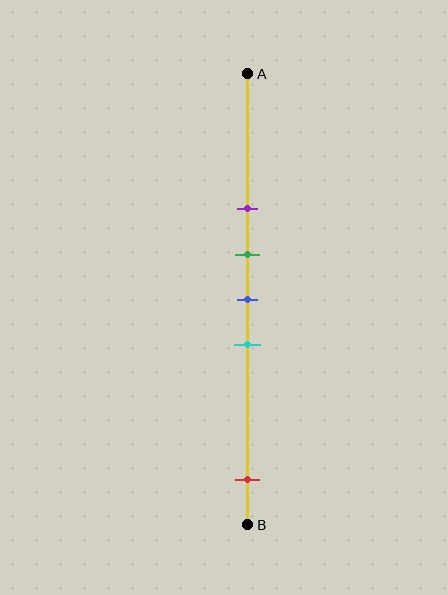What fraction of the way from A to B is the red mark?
The red mark is approximately 90% (0.9) of the way from A to B.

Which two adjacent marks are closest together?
The green and blue marks are the closest adjacent pair.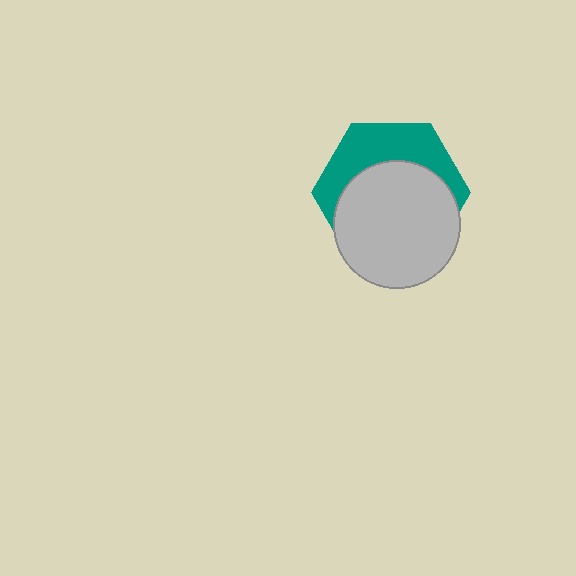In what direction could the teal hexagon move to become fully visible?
The teal hexagon could move up. That would shift it out from behind the light gray circle entirely.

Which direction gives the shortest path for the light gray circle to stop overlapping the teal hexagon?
Moving down gives the shortest separation.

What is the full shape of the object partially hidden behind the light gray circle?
The partially hidden object is a teal hexagon.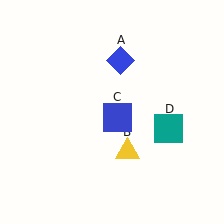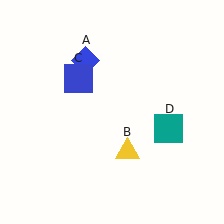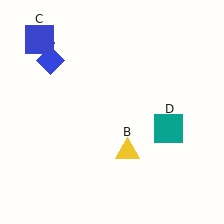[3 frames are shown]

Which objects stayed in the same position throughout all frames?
Yellow triangle (object B) and teal square (object D) remained stationary.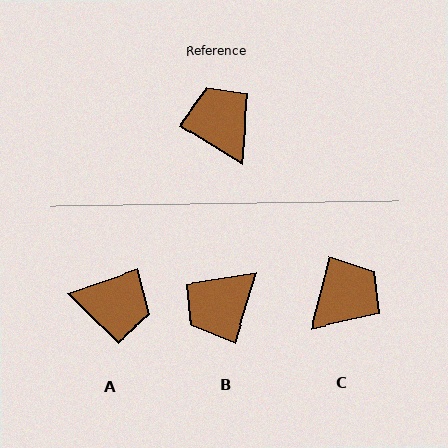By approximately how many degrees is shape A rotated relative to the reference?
Approximately 129 degrees clockwise.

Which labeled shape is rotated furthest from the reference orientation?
A, about 129 degrees away.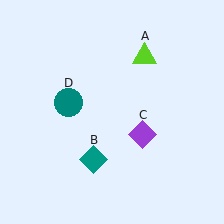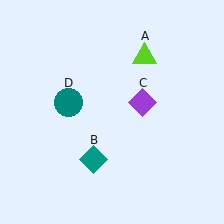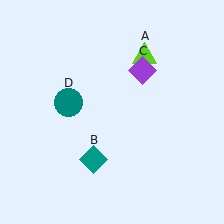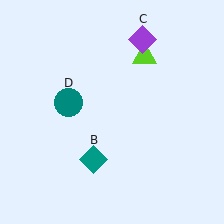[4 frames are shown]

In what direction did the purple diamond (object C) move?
The purple diamond (object C) moved up.